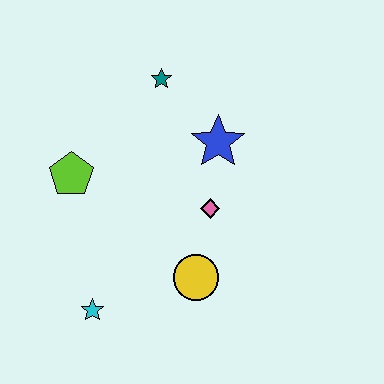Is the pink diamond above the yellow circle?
Yes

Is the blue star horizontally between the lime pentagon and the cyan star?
No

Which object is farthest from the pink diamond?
The cyan star is farthest from the pink diamond.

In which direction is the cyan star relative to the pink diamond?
The cyan star is to the left of the pink diamond.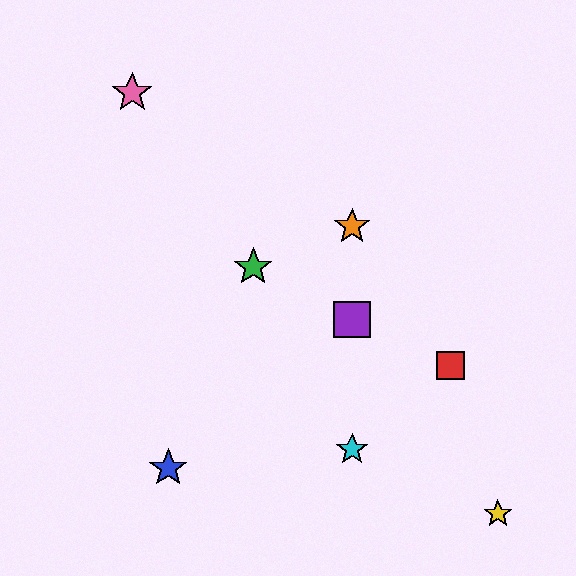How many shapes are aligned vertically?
3 shapes (the purple square, the orange star, the cyan star) are aligned vertically.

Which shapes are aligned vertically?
The purple square, the orange star, the cyan star are aligned vertically.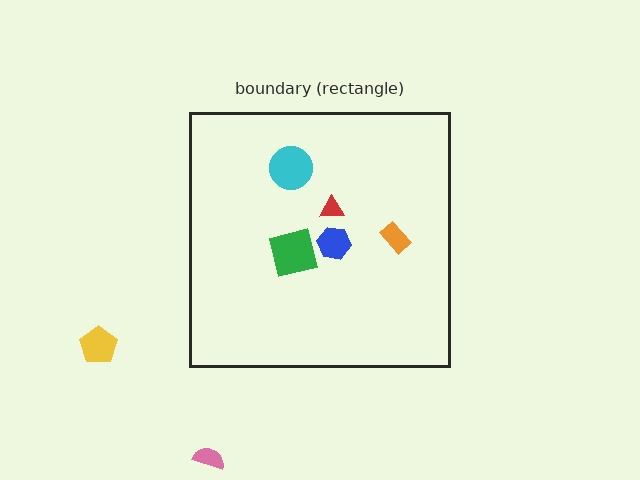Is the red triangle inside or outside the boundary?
Inside.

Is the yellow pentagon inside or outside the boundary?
Outside.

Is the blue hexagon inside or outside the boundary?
Inside.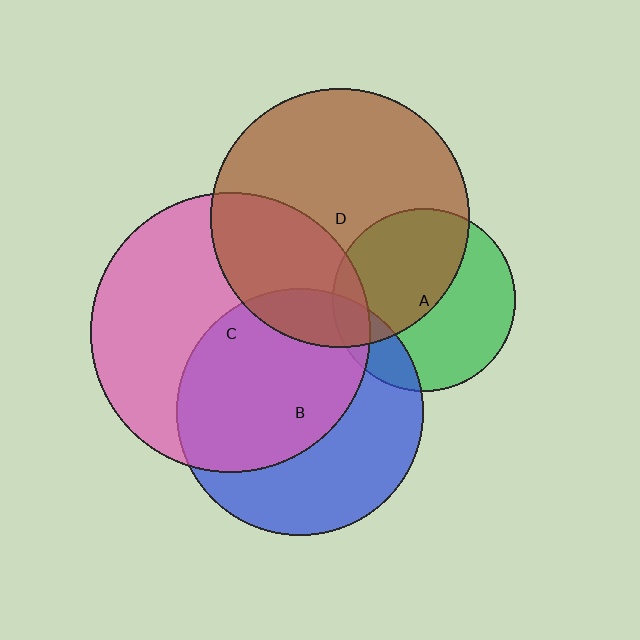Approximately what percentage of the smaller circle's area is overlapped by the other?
Approximately 50%.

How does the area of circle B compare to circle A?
Approximately 1.8 times.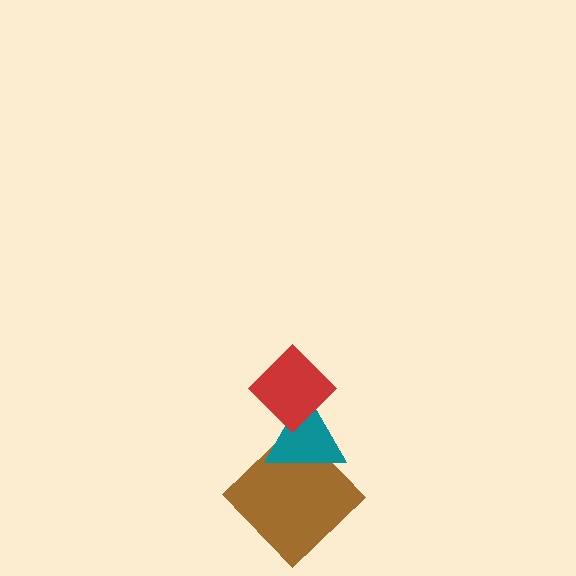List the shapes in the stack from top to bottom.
From top to bottom: the red diamond, the teal triangle, the brown diamond.